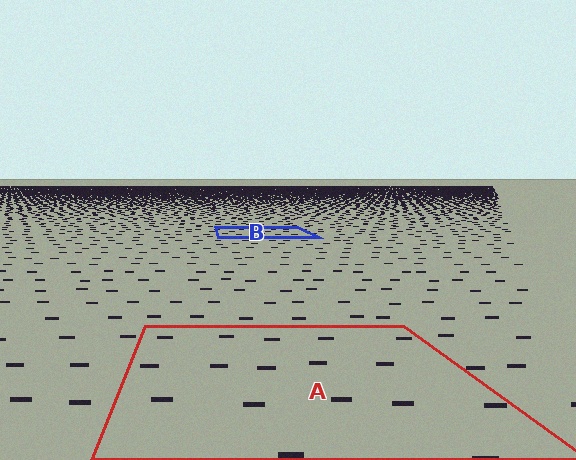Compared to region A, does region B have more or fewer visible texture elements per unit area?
Region B has more texture elements per unit area — they are packed more densely because it is farther away.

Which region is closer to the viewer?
Region A is closer. The texture elements there are larger and more spread out.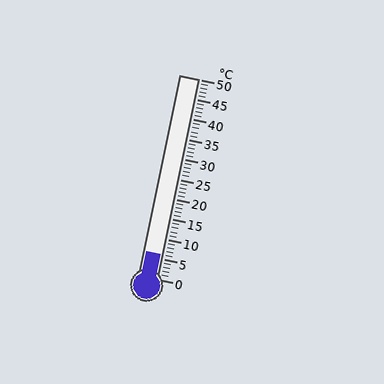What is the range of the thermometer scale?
The thermometer scale ranges from 0°C to 50°C.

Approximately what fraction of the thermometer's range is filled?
The thermometer is filled to approximately 10% of its range.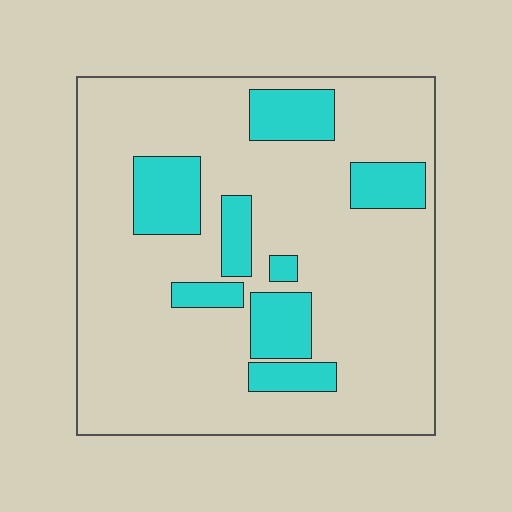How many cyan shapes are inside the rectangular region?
8.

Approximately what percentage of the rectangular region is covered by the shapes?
Approximately 20%.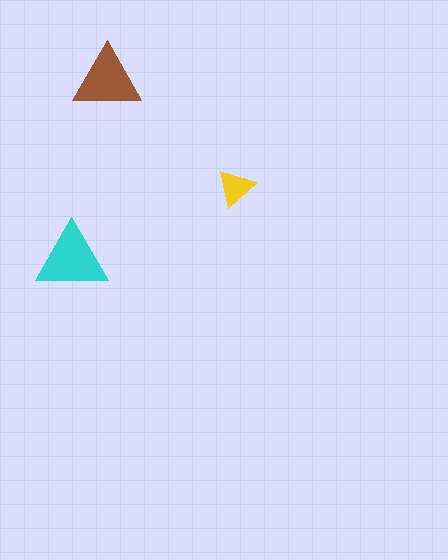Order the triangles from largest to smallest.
the cyan one, the brown one, the yellow one.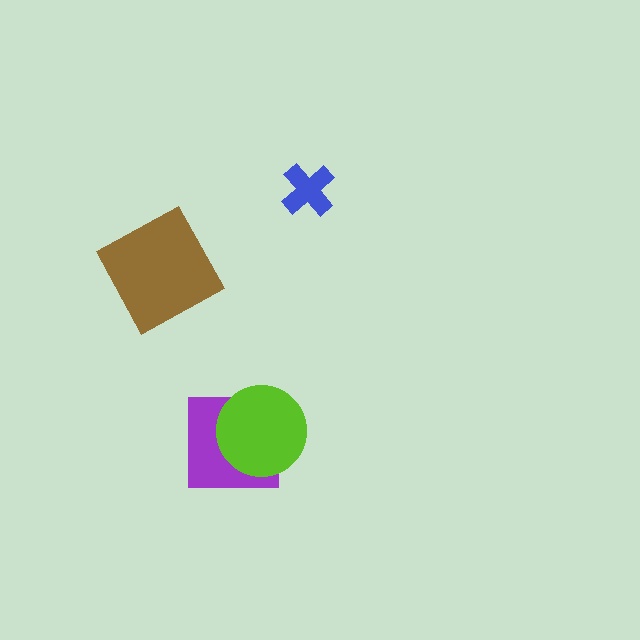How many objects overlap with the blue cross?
0 objects overlap with the blue cross.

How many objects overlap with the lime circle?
1 object overlaps with the lime circle.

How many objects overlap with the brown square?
0 objects overlap with the brown square.